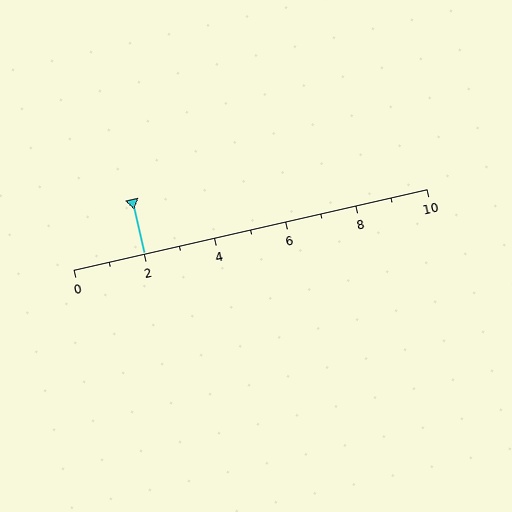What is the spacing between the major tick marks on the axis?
The major ticks are spaced 2 apart.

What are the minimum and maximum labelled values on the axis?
The axis runs from 0 to 10.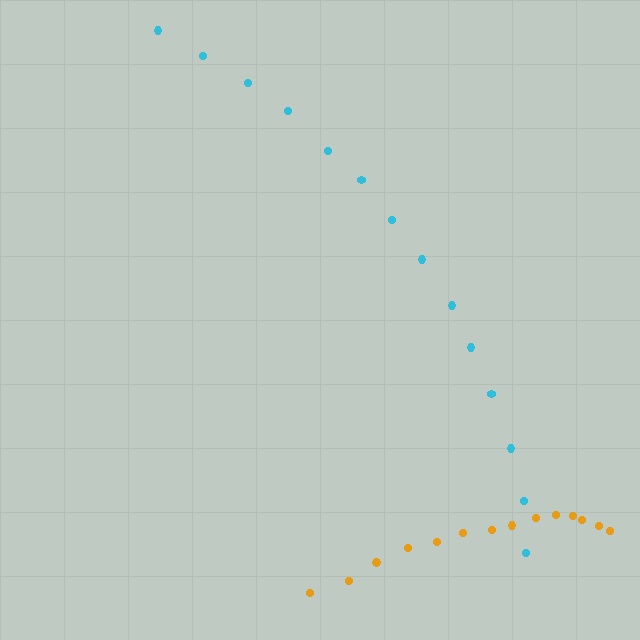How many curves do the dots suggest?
There are 2 distinct paths.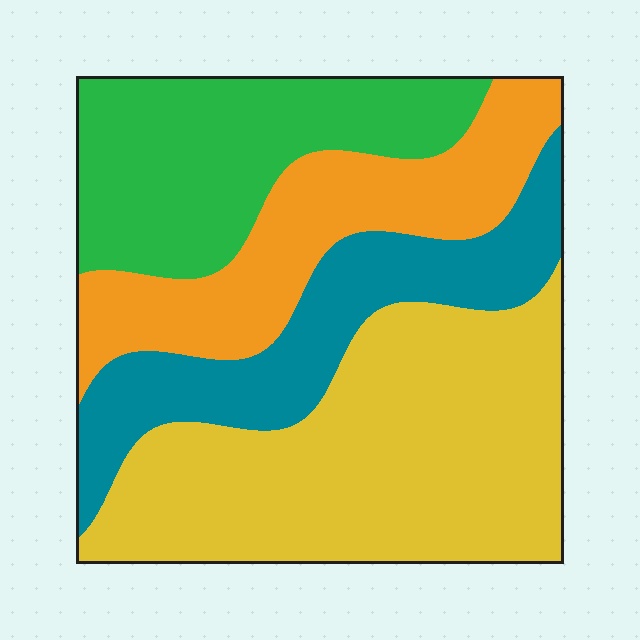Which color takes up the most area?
Yellow, at roughly 40%.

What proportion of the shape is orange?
Orange takes up less than a quarter of the shape.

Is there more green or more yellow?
Yellow.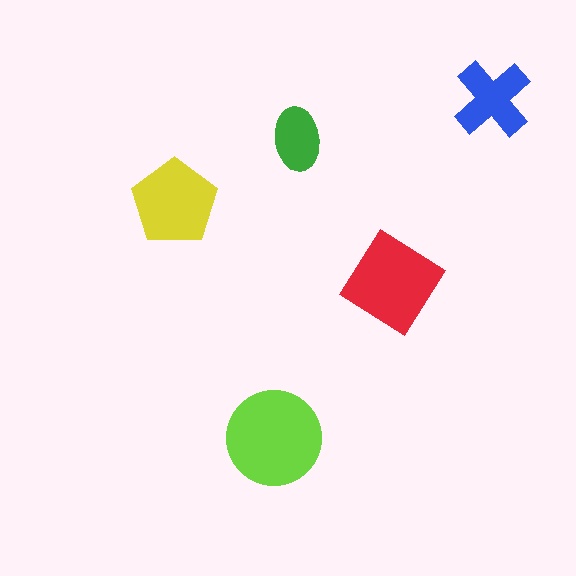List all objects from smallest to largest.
The green ellipse, the blue cross, the yellow pentagon, the red diamond, the lime circle.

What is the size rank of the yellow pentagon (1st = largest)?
3rd.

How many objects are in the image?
There are 5 objects in the image.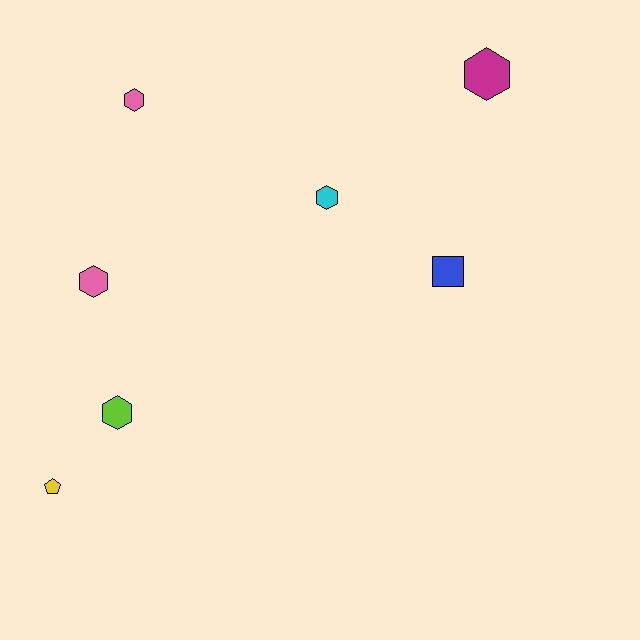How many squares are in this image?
There is 1 square.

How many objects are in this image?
There are 7 objects.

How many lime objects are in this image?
There is 1 lime object.